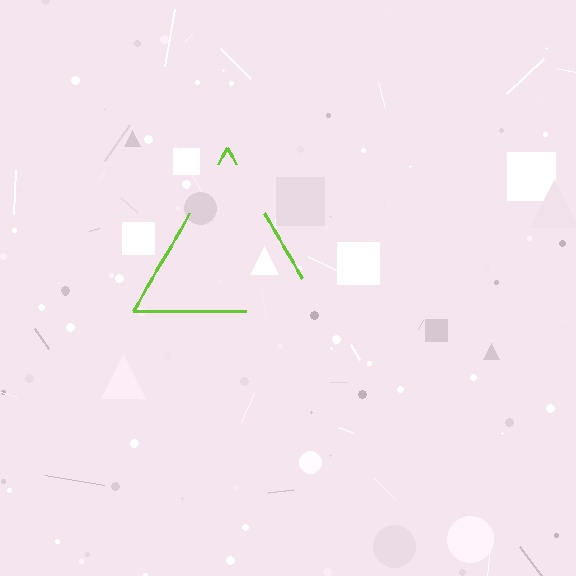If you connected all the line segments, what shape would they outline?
They would outline a triangle.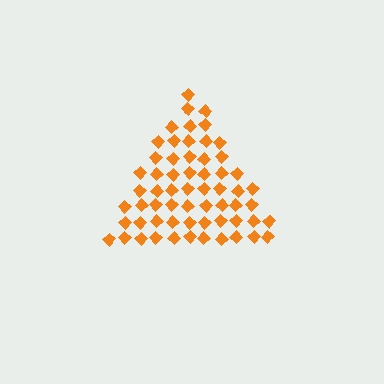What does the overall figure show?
The overall figure shows a triangle.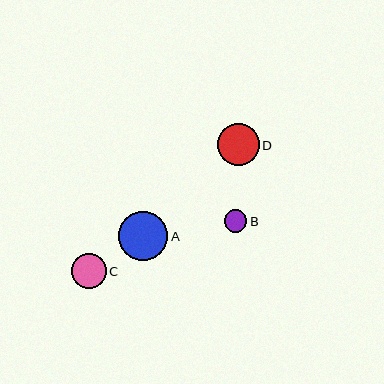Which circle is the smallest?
Circle B is the smallest with a size of approximately 23 pixels.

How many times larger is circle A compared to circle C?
Circle A is approximately 1.4 times the size of circle C.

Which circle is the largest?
Circle A is the largest with a size of approximately 49 pixels.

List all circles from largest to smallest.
From largest to smallest: A, D, C, B.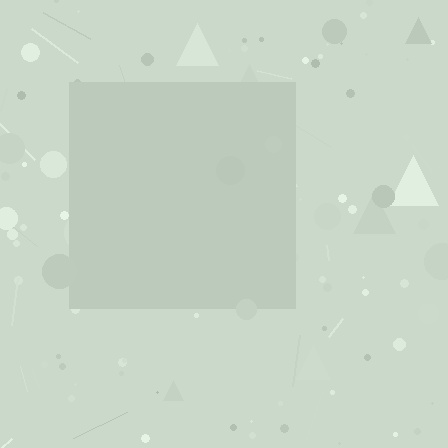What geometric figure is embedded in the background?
A square is embedded in the background.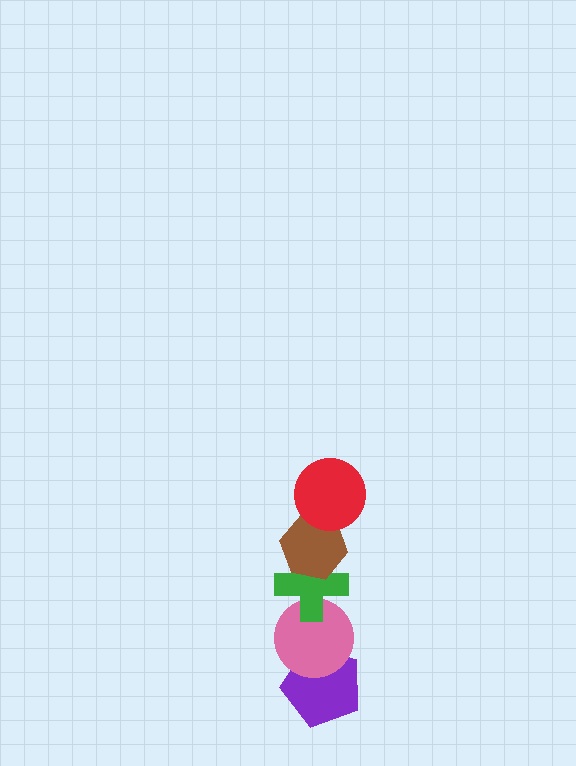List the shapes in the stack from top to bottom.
From top to bottom: the red circle, the brown hexagon, the green cross, the pink circle, the purple pentagon.